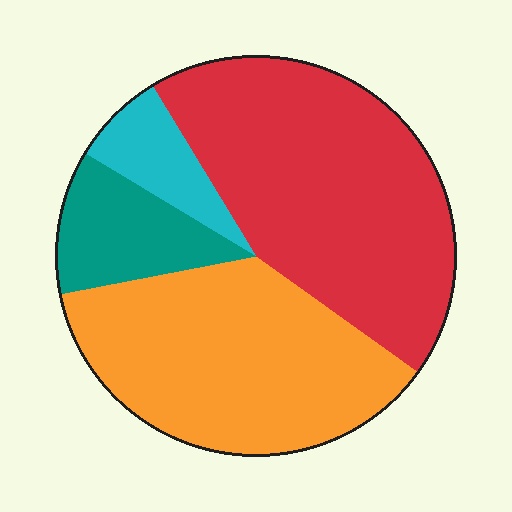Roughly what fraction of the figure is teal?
Teal covers roughly 10% of the figure.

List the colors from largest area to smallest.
From largest to smallest: red, orange, teal, cyan.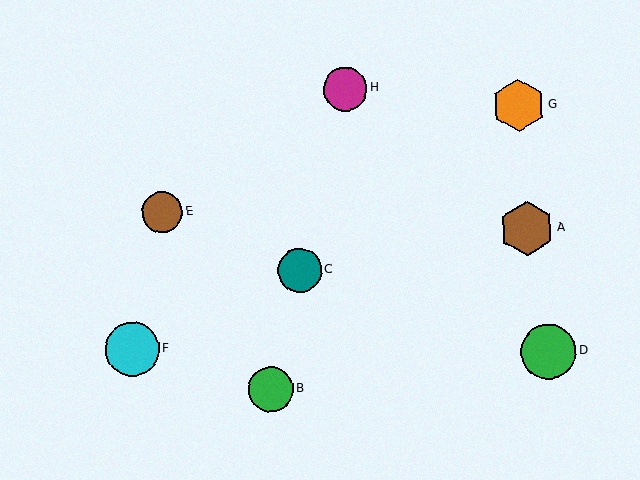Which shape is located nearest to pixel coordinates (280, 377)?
The green circle (labeled B) at (271, 389) is nearest to that location.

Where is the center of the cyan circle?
The center of the cyan circle is at (132, 349).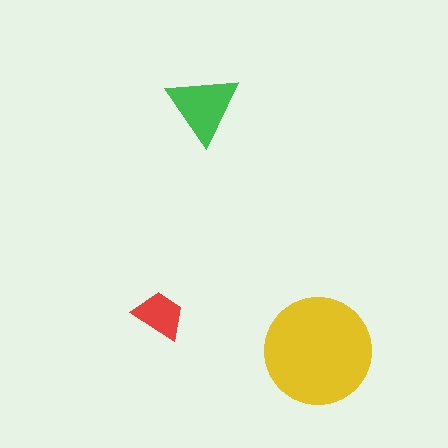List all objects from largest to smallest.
The yellow circle, the green triangle, the red trapezoid.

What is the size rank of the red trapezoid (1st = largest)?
3rd.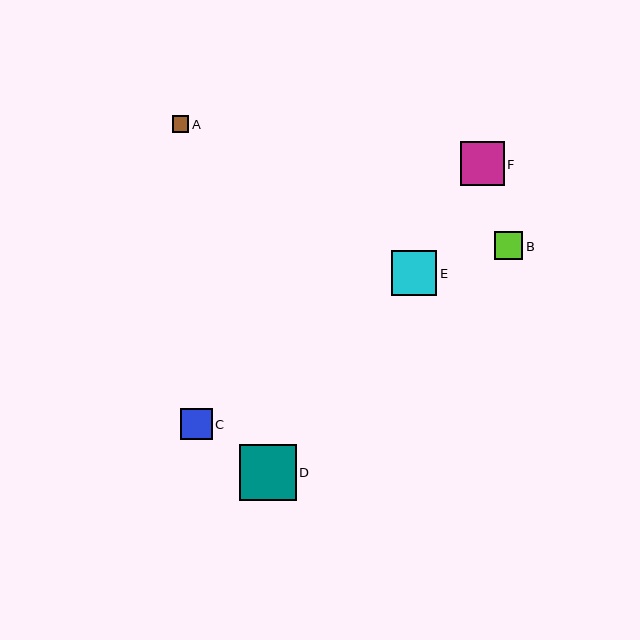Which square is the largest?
Square D is the largest with a size of approximately 56 pixels.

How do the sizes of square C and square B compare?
Square C and square B are approximately the same size.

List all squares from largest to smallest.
From largest to smallest: D, E, F, C, B, A.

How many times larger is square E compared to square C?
Square E is approximately 1.4 times the size of square C.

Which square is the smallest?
Square A is the smallest with a size of approximately 17 pixels.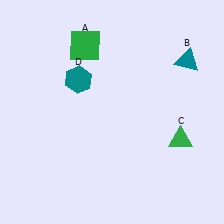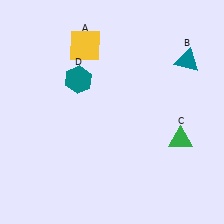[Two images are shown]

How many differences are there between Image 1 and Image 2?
There is 1 difference between the two images.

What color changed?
The square (A) changed from green in Image 1 to yellow in Image 2.